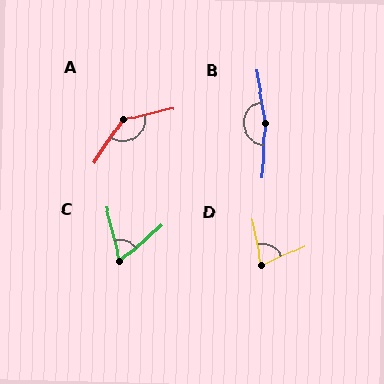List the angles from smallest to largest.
C (63°), D (76°), A (138°), B (168°).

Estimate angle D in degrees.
Approximately 76 degrees.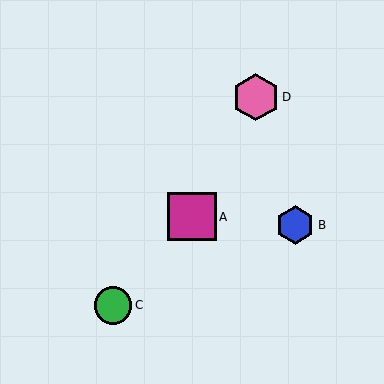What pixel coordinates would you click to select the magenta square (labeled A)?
Click at (192, 217) to select the magenta square A.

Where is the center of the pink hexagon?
The center of the pink hexagon is at (256, 97).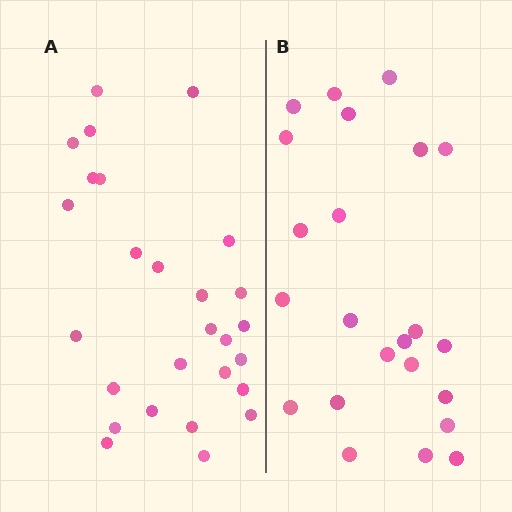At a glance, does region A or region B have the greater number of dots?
Region A (the left region) has more dots.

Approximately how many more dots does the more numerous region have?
Region A has about 4 more dots than region B.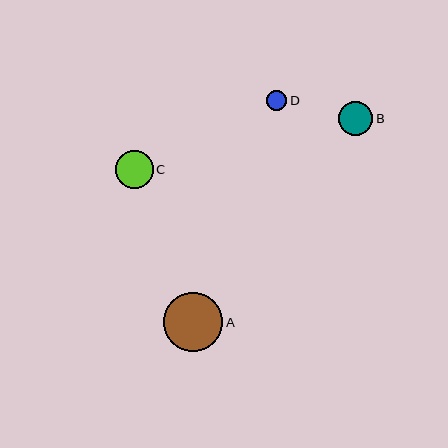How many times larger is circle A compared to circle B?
Circle A is approximately 1.7 times the size of circle B.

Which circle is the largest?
Circle A is the largest with a size of approximately 59 pixels.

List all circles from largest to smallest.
From largest to smallest: A, C, B, D.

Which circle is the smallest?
Circle D is the smallest with a size of approximately 20 pixels.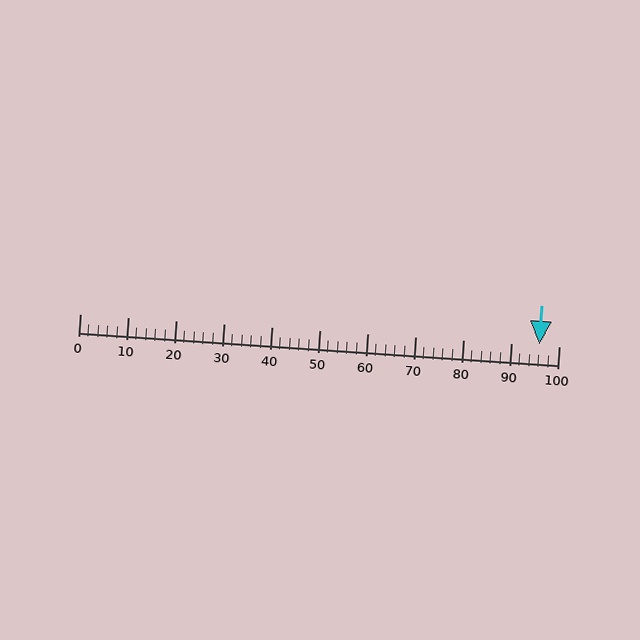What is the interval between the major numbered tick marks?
The major tick marks are spaced 10 units apart.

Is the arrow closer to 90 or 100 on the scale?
The arrow is closer to 100.